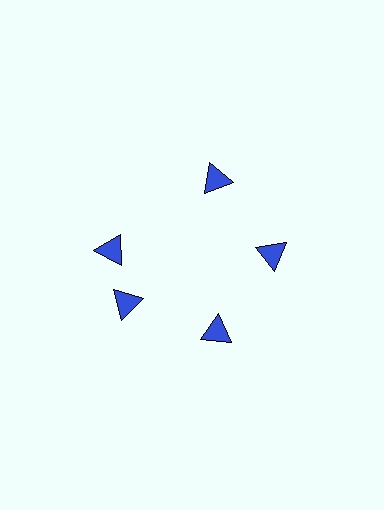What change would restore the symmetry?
The symmetry would be restored by rotating it back into even spacing with its neighbors so that all 5 triangles sit at equal angles and equal distance from the center.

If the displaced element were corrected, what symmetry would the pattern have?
It would have 5-fold rotational symmetry — the pattern would map onto itself every 72 degrees.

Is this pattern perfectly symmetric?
No. The 5 blue triangles are arranged in a ring, but one element near the 10 o'clock position is rotated out of alignment along the ring, breaking the 5-fold rotational symmetry.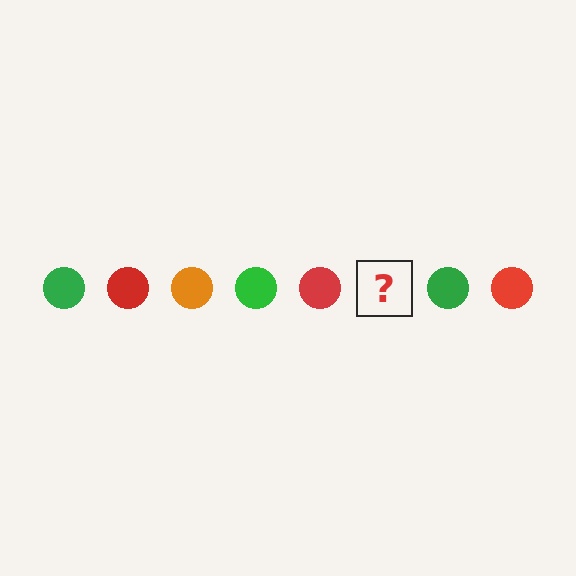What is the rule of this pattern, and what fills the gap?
The rule is that the pattern cycles through green, red, orange circles. The gap should be filled with an orange circle.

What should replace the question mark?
The question mark should be replaced with an orange circle.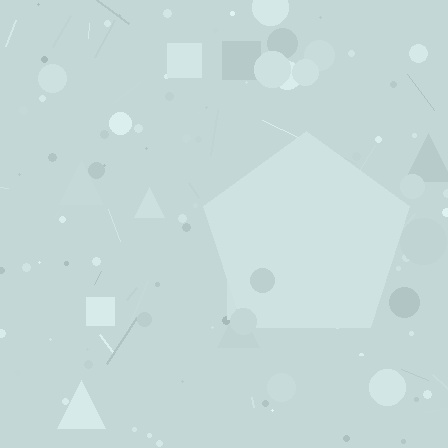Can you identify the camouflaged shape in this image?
The camouflaged shape is a pentagon.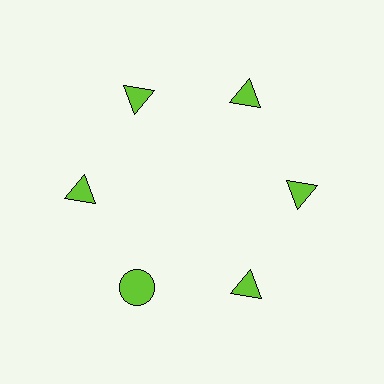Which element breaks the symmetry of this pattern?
The lime circle at roughly the 7 o'clock position breaks the symmetry. All other shapes are lime triangles.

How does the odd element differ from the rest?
It has a different shape: circle instead of triangle.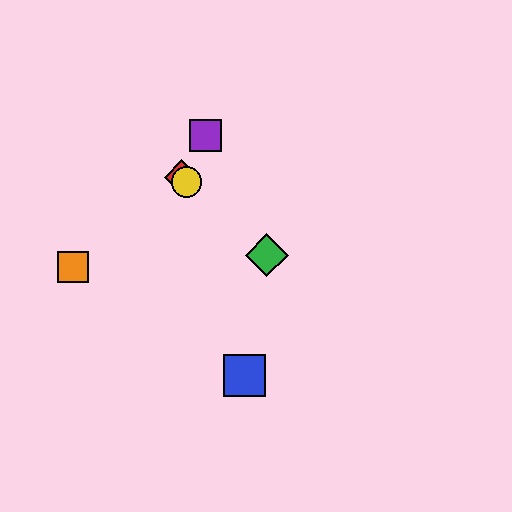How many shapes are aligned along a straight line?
3 shapes (the red diamond, the green diamond, the yellow circle) are aligned along a straight line.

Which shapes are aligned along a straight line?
The red diamond, the green diamond, the yellow circle are aligned along a straight line.